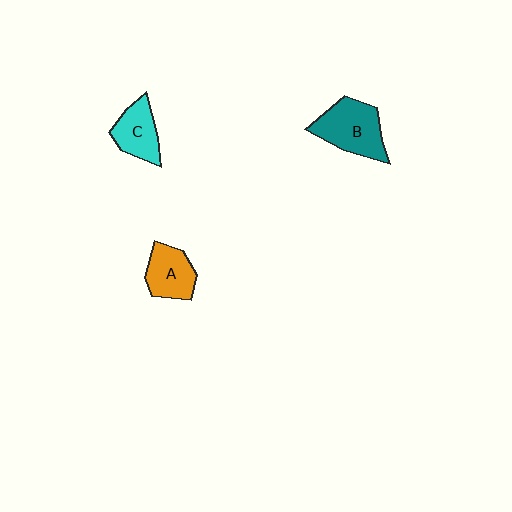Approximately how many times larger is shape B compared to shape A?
Approximately 1.4 times.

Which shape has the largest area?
Shape B (teal).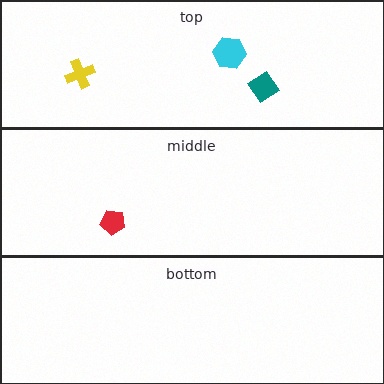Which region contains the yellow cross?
The top region.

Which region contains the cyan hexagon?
The top region.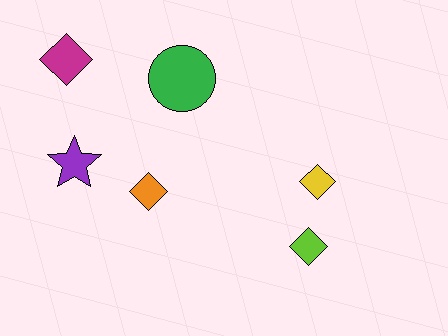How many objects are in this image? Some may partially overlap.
There are 6 objects.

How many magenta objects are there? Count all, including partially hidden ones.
There is 1 magenta object.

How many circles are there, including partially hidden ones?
There is 1 circle.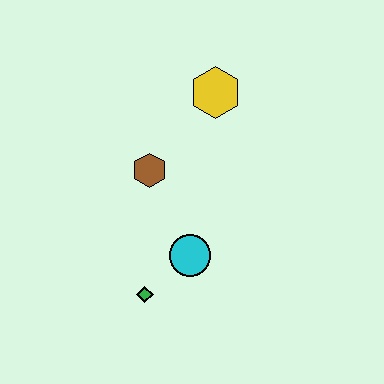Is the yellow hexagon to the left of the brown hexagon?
No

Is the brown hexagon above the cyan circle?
Yes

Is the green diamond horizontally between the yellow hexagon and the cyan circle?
No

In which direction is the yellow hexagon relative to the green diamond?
The yellow hexagon is above the green diamond.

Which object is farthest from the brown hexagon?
The green diamond is farthest from the brown hexagon.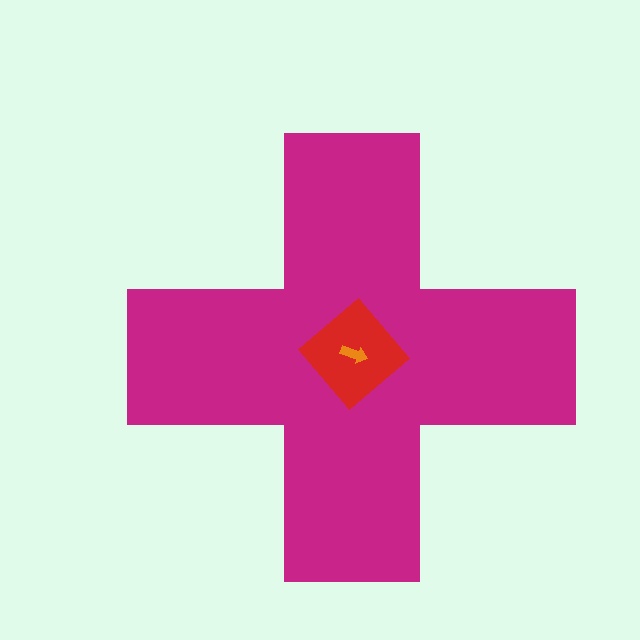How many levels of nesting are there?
3.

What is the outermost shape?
The magenta cross.